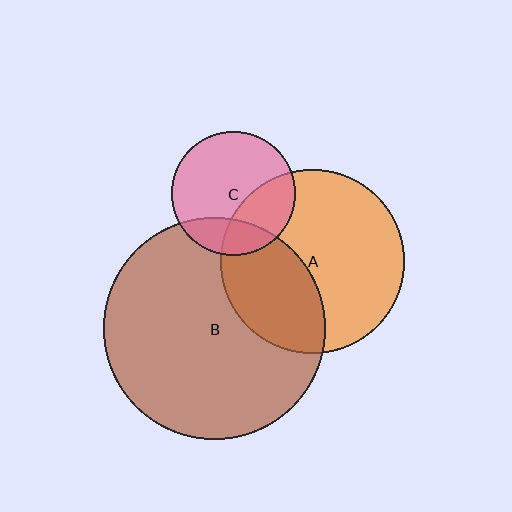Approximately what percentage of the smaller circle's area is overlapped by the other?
Approximately 20%.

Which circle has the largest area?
Circle B (brown).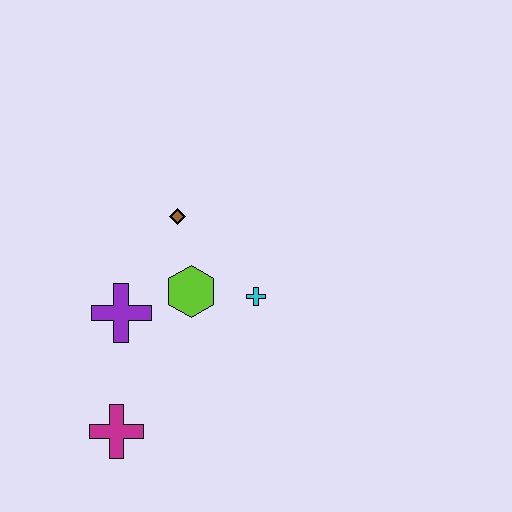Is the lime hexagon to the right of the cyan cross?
No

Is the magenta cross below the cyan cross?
Yes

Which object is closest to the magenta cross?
The purple cross is closest to the magenta cross.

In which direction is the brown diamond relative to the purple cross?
The brown diamond is above the purple cross.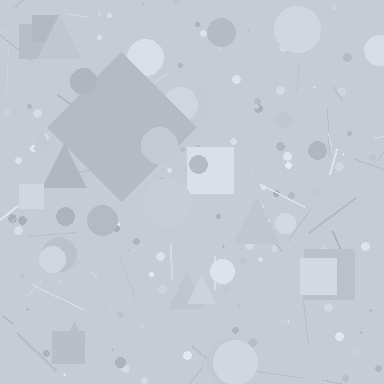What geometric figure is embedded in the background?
A diamond is embedded in the background.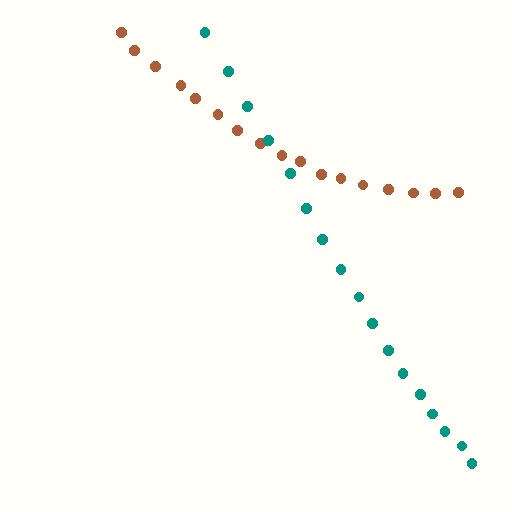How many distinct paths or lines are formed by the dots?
There are 2 distinct paths.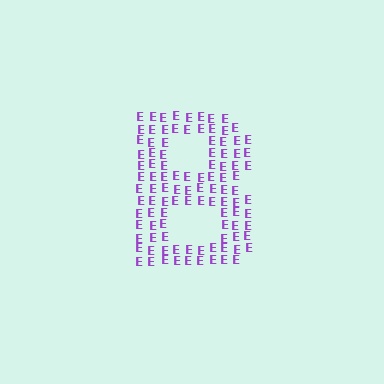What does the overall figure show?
The overall figure shows the letter B.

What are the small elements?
The small elements are letter E's.